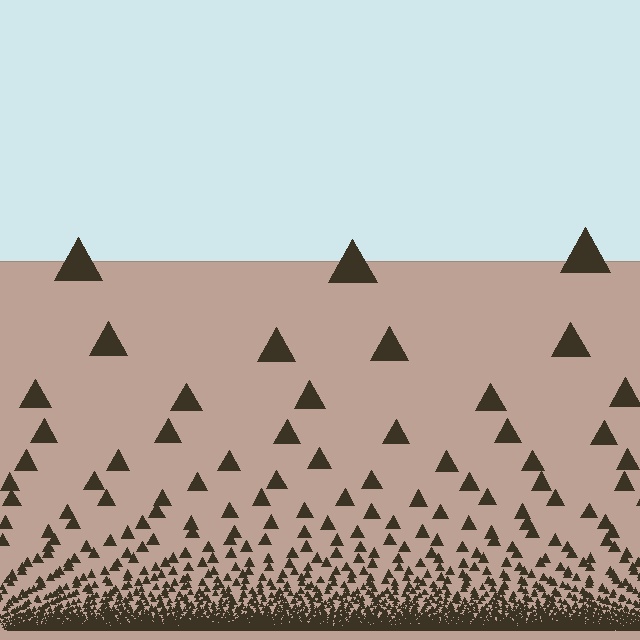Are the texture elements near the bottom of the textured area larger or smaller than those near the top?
Smaller. The gradient is inverted — elements near the bottom are smaller and denser.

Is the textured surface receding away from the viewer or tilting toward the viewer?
The surface appears to tilt toward the viewer. Texture elements get larger and sparser toward the top.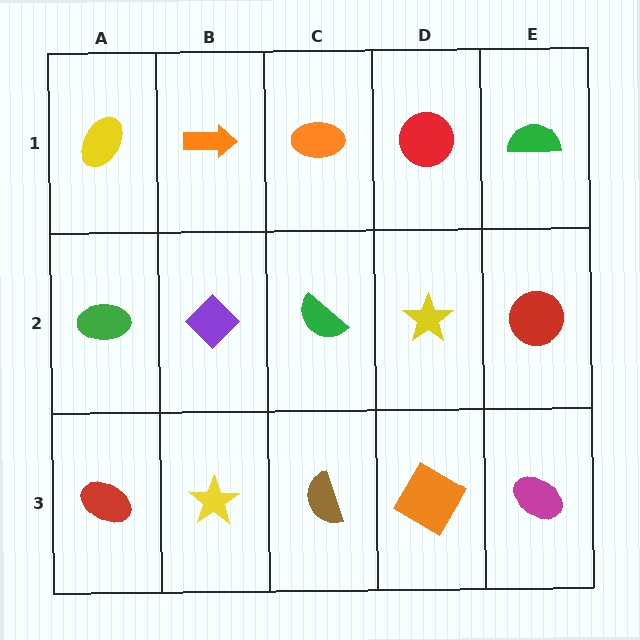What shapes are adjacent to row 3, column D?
A yellow star (row 2, column D), a brown semicircle (row 3, column C), a magenta ellipse (row 3, column E).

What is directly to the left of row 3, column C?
A yellow star.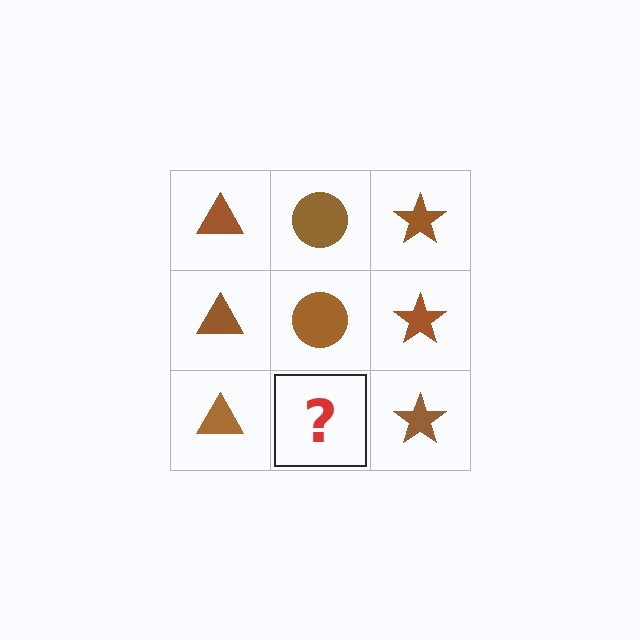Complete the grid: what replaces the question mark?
The question mark should be replaced with a brown circle.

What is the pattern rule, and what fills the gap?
The rule is that each column has a consistent shape. The gap should be filled with a brown circle.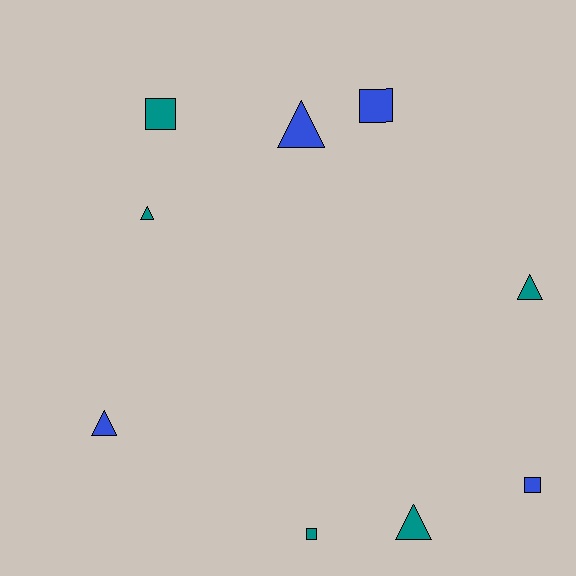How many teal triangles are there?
There are 3 teal triangles.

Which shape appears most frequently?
Triangle, with 5 objects.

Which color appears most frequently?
Teal, with 5 objects.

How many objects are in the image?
There are 9 objects.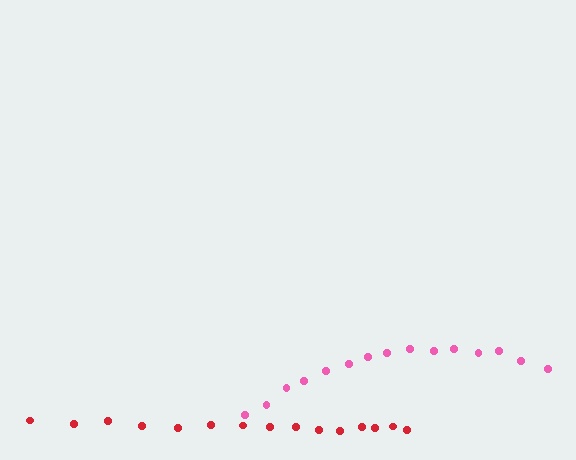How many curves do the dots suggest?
There are 2 distinct paths.